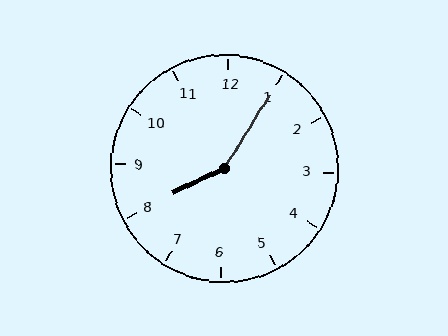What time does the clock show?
8:05.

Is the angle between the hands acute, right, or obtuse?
It is obtuse.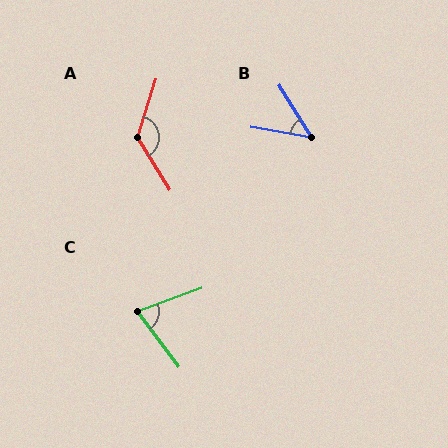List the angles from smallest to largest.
B (49°), C (74°), A (131°).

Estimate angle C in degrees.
Approximately 74 degrees.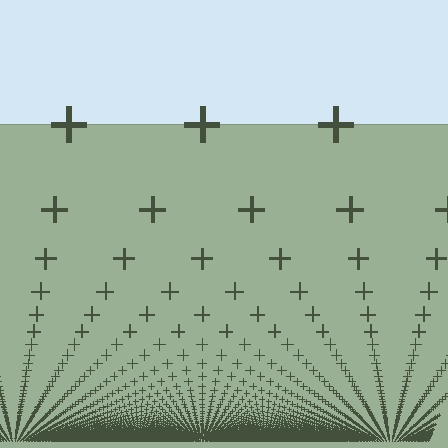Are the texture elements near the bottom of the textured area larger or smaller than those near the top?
Smaller. The gradient is inverted — elements near the bottom are smaller and denser.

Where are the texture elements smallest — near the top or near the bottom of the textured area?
Near the bottom.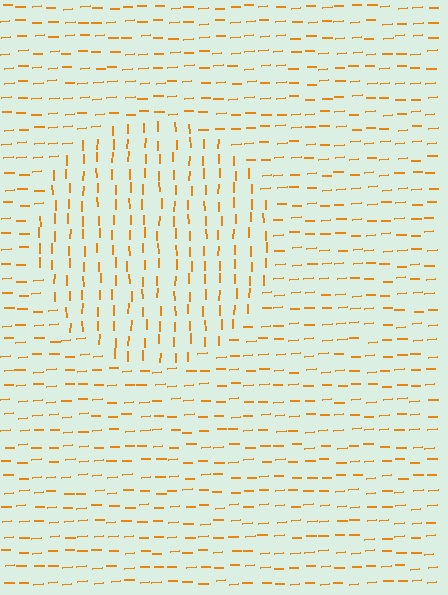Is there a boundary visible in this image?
Yes, there is a texture boundary formed by a change in line orientation.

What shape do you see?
I see a circle.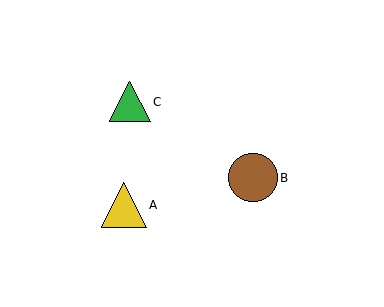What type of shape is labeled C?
Shape C is a green triangle.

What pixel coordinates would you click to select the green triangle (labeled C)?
Click at (130, 102) to select the green triangle C.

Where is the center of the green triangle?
The center of the green triangle is at (130, 102).